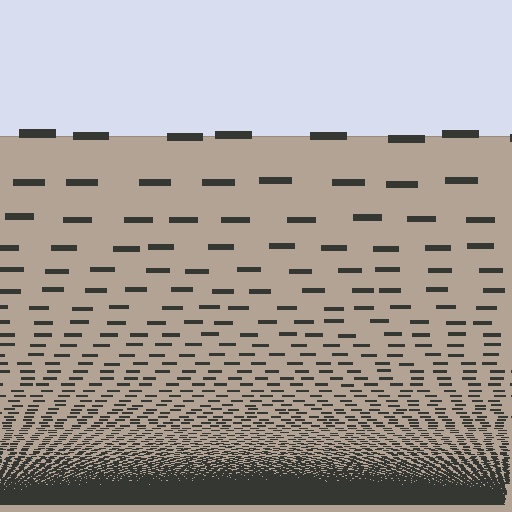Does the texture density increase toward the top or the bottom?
Density increases toward the bottom.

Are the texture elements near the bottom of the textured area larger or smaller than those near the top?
Smaller. The gradient is inverted — elements near the bottom are smaller and denser.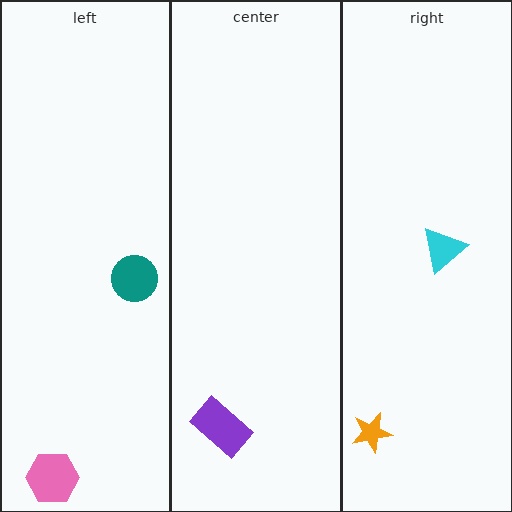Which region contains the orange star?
The right region.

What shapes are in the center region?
The purple rectangle.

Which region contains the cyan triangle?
The right region.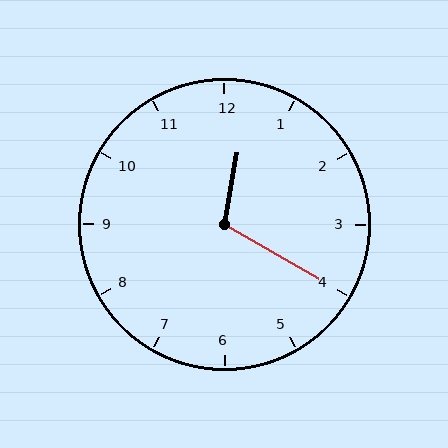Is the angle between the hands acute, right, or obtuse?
It is obtuse.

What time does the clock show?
12:20.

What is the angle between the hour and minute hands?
Approximately 110 degrees.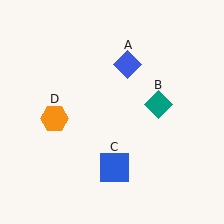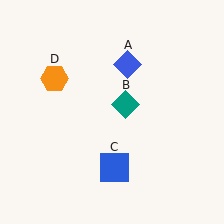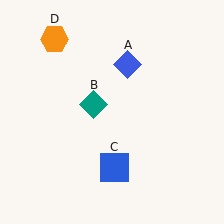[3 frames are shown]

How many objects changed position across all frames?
2 objects changed position: teal diamond (object B), orange hexagon (object D).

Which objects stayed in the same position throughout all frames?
Blue diamond (object A) and blue square (object C) remained stationary.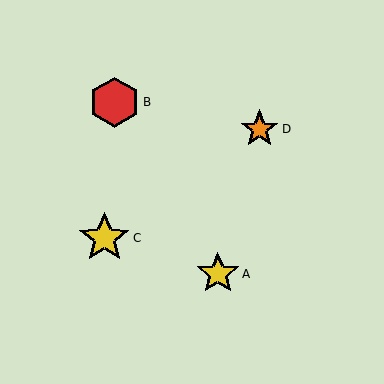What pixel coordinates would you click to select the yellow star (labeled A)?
Click at (218, 274) to select the yellow star A.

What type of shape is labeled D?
Shape D is an orange star.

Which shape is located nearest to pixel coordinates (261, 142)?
The orange star (labeled D) at (259, 129) is nearest to that location.